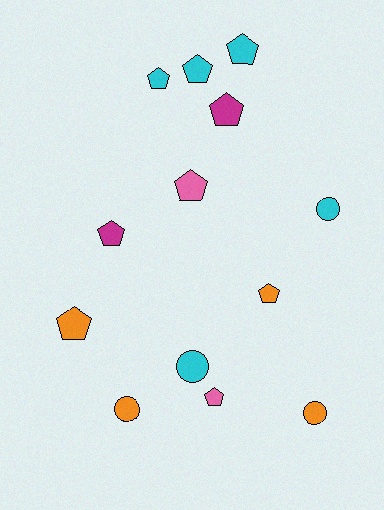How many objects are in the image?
There are 13 objects.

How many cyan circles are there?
There are 2 cyan circles.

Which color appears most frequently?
Cyan, with 5 objects.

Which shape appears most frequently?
Pentagon, with 9 objects.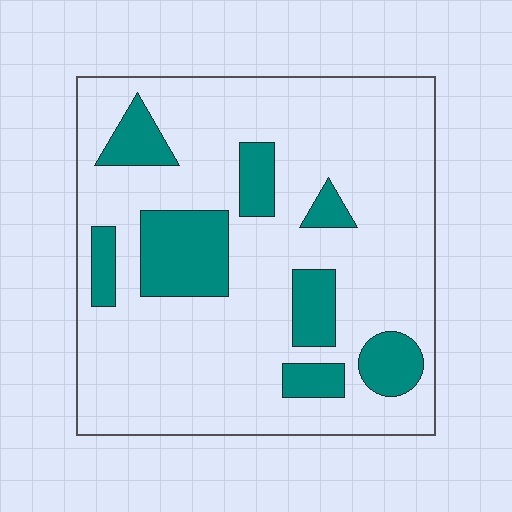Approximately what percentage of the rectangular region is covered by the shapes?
Approximately 20%.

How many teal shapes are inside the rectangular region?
8.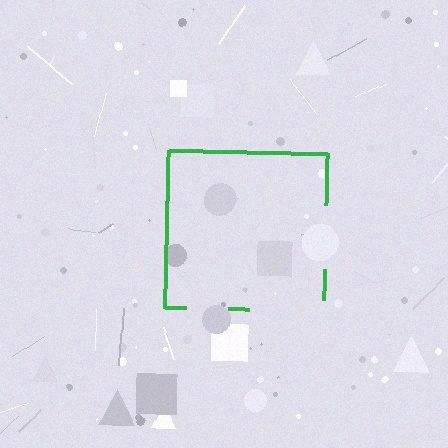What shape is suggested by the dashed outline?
The dashed outline suggests a square.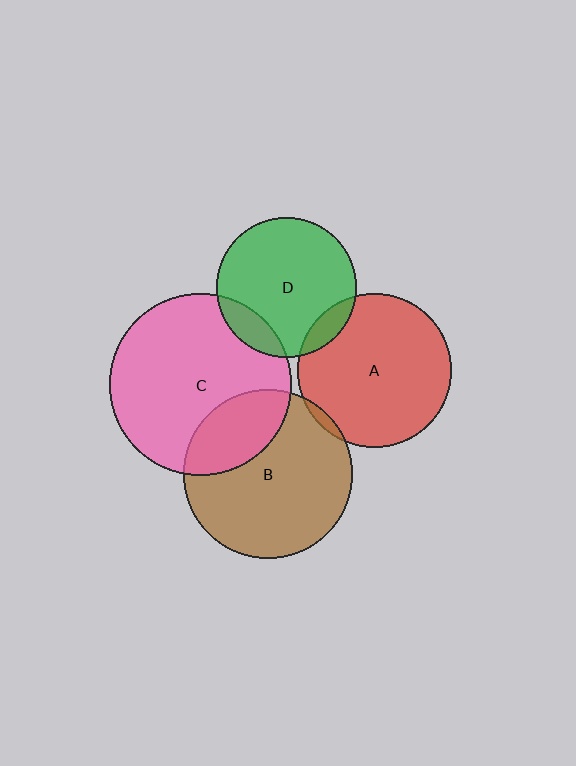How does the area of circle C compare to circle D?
Approximately 1.7 times.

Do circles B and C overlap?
Yes.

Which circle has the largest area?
Circle C (pink).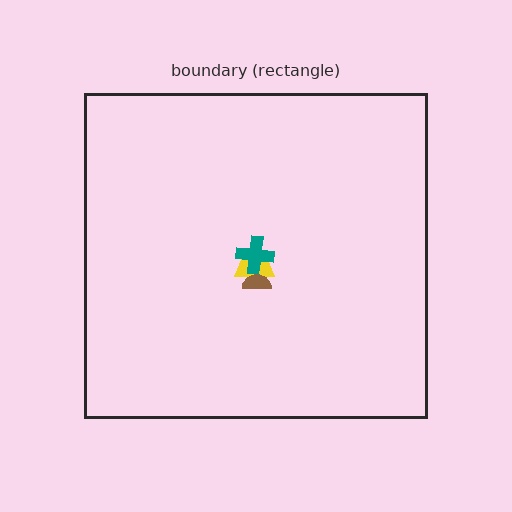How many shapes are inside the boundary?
3 inside, 0 outside.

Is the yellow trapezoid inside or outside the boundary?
Inside.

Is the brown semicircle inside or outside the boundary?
Inside.